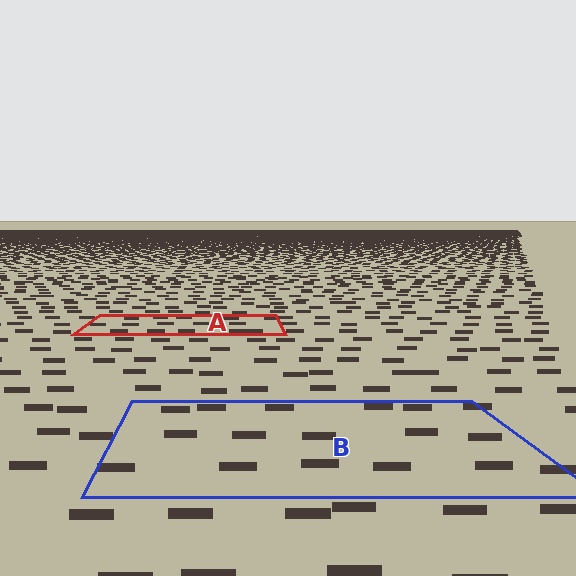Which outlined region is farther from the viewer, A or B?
Region A is farther from the viewer — the texture elements inside it appear smaller and more densely packed.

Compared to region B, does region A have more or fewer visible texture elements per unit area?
Region A has more texture elements per unit area — they are packed more densely because it is farther away.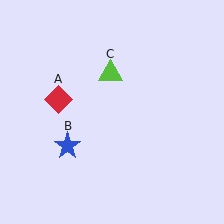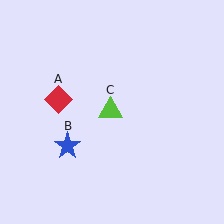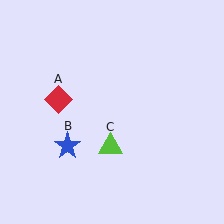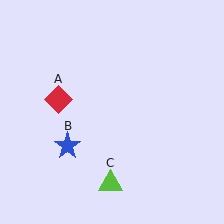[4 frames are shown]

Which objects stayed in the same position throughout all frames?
Red diamond (object A) and blue star (object B) remained stationary.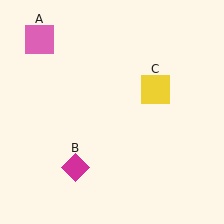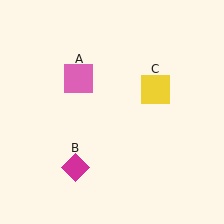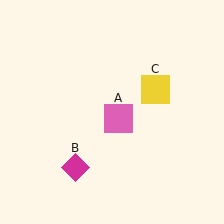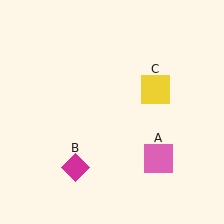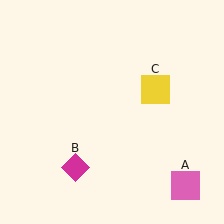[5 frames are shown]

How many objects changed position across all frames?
1 object changed position: pink square (object A).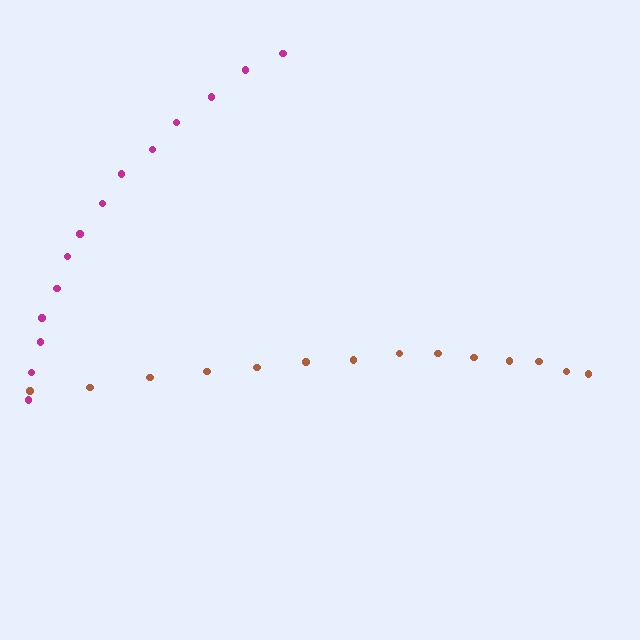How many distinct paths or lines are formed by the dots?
There are 2 distinct paths.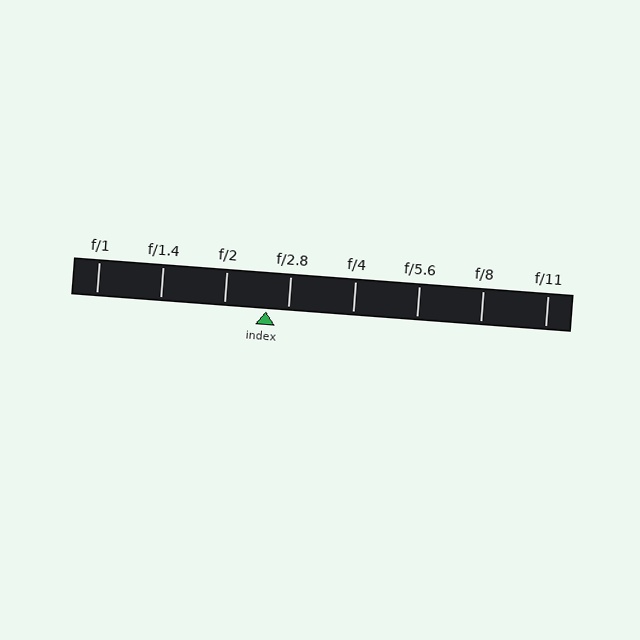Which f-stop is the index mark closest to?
The index mark is closest to f/2.8.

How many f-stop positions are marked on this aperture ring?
There are 8 f-stop positions marked.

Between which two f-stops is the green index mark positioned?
The index mark is between f/2 and f/2.8.